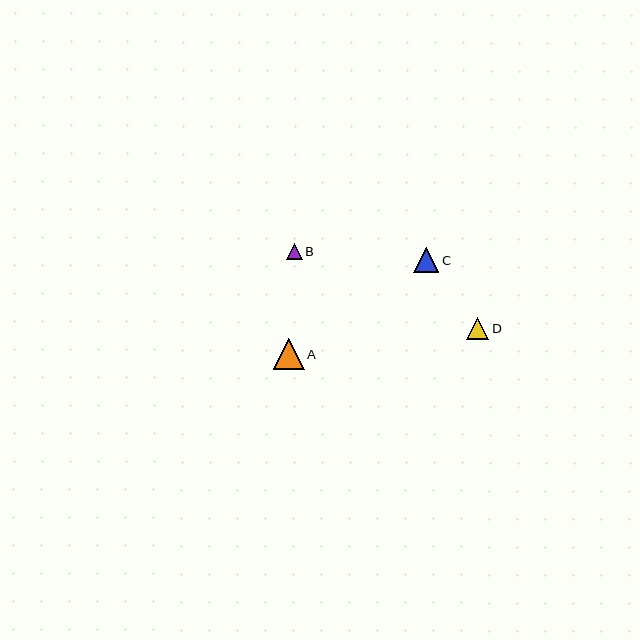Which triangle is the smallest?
Triangle B is the smallest with a size of approximately 16 pixels.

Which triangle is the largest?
Triangle A is the largest with a size of approximately 31 pixels.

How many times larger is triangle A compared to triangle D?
Triangle A is approximately 1.4 times the size of triangle D.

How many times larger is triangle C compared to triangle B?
Triangle C is approximately 1.6 times the size of triangle B.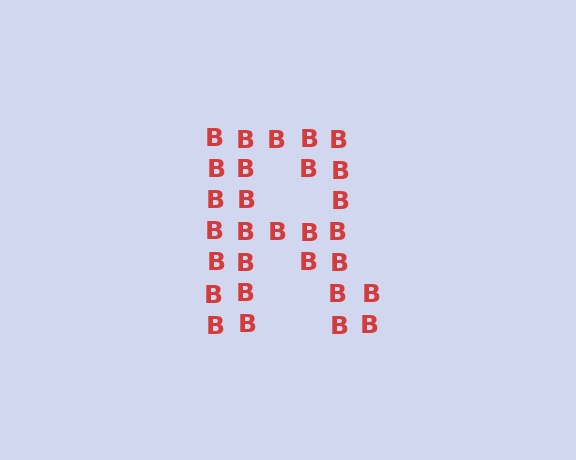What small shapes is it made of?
It is made of small letter B's.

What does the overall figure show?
The overall figure shows the letter R.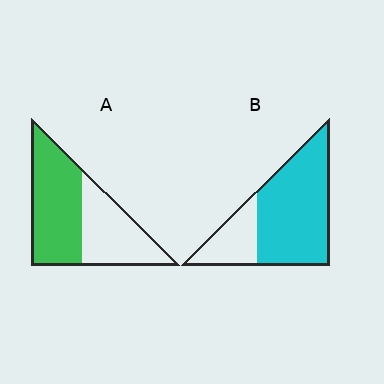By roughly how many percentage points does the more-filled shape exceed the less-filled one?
By roughly 15 percentage points (B over A).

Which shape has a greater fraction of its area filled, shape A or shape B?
Shape B.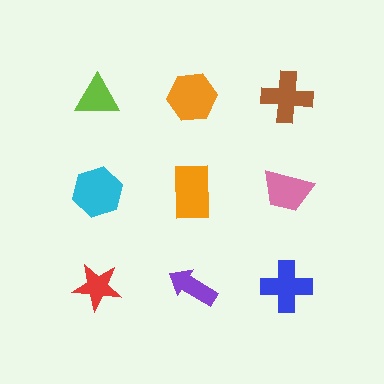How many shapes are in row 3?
3 shapes.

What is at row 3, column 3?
A blue cross.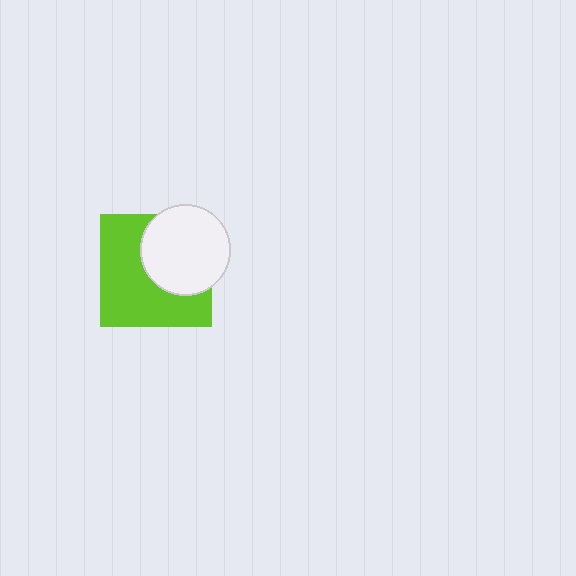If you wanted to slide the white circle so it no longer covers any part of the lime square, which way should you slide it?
Slide it toward the upper-right — that is the most direct way to separate the two shapes.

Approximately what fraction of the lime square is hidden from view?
Roughly 41% of the lime square is hidden behind the white circle.